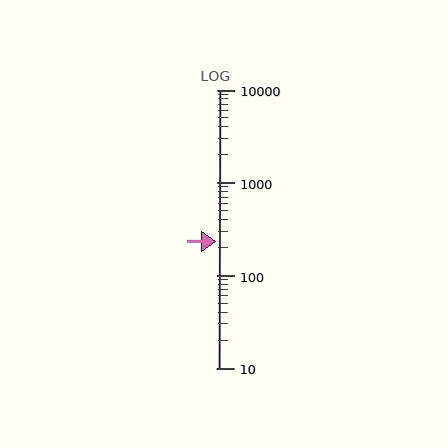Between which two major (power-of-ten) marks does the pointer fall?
The pointer is between 100 and 1000.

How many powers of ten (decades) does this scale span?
The scale spans 3 decades, from 10 to 10000.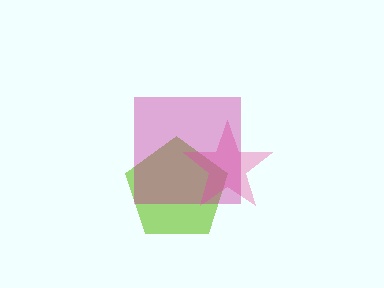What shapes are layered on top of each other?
The layered shapes are: a lime pentagon, a pink star, a magenta square.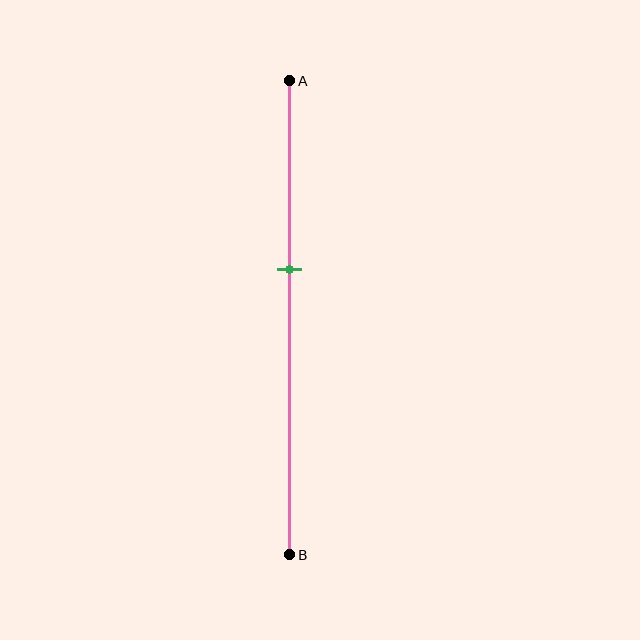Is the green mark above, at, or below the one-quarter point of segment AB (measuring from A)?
The green mark is below the one-quarter point of segment AB.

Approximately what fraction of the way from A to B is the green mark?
The green mark is approximately 40% of the way from A to B.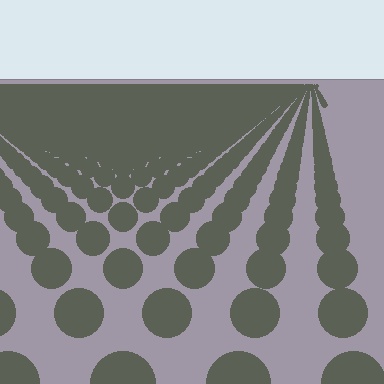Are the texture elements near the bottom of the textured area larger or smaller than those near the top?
Larger. Near the bottom, elements are closer to the viewer and appear at a bigger on-screen size.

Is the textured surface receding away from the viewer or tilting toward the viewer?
The surface is receding away from the viewer. Texture elements get smaller and denser toward the top.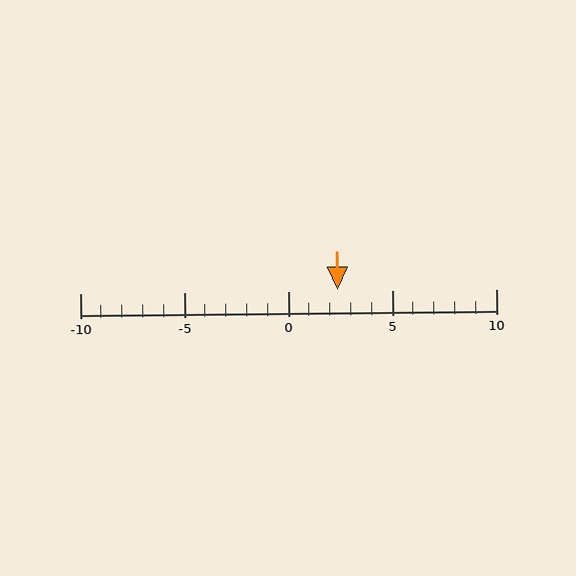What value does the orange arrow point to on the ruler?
The orange arrow points to approximately 2.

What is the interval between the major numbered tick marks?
The major tick marks are spaced 5 units apart.